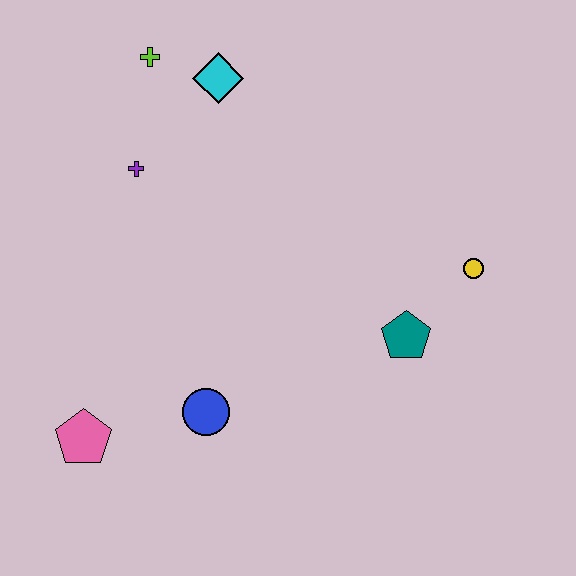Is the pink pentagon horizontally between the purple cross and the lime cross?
No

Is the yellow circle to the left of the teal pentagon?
No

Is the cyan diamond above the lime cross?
No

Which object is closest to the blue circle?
The pink pentagon is closest to the blue circle.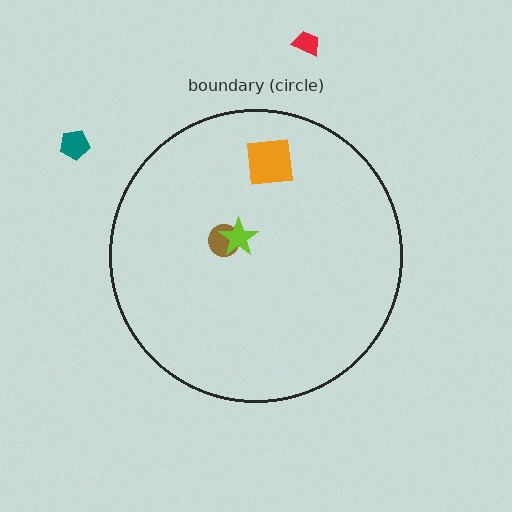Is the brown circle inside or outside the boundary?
Inside.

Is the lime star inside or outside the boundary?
Inside.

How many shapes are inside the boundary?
3 inside, 2 outside.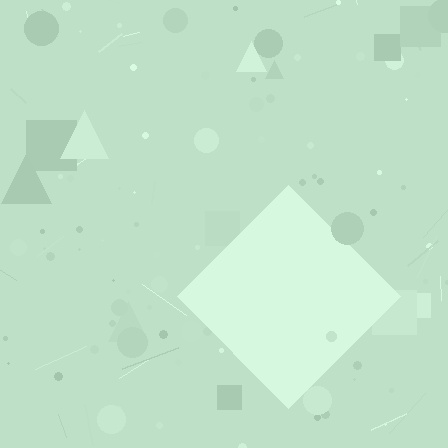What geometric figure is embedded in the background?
A diamond is embedded in the background.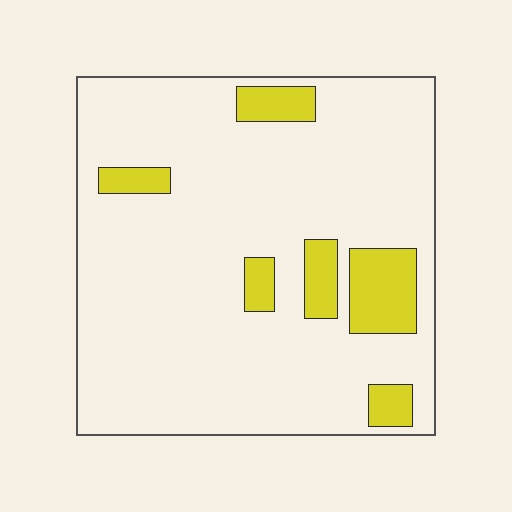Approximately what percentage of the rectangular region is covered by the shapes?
Approximately 15%.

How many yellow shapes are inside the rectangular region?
6.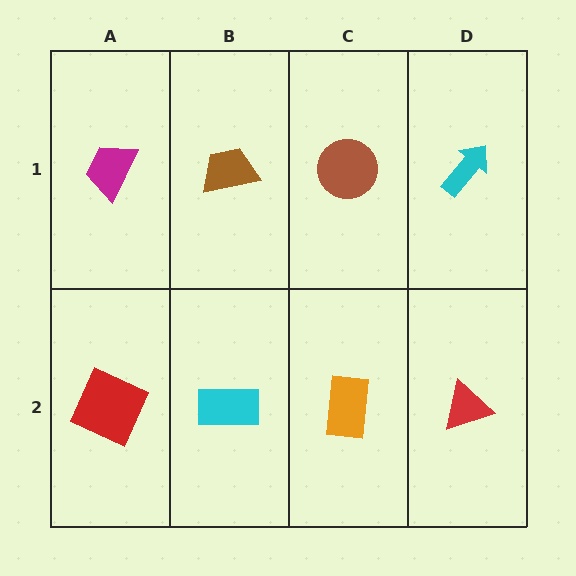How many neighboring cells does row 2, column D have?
2.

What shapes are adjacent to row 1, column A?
A red square (row 2, column A), a brown trapezoid (row 1, column B).